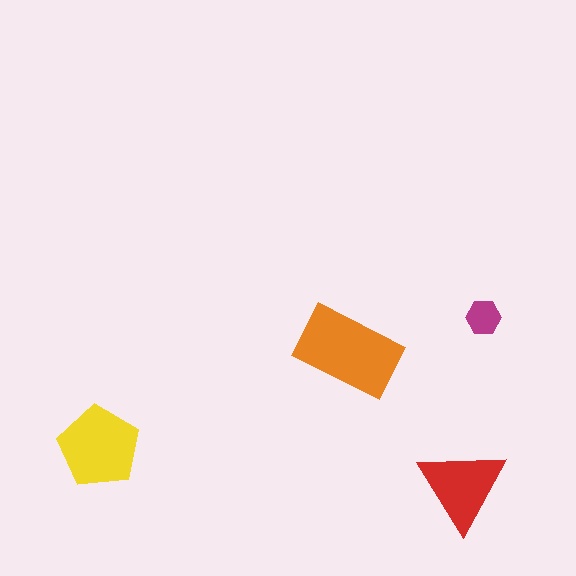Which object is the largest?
The orange rectangle.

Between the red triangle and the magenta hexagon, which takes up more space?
The red triangle.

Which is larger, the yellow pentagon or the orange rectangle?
The orange rectangle.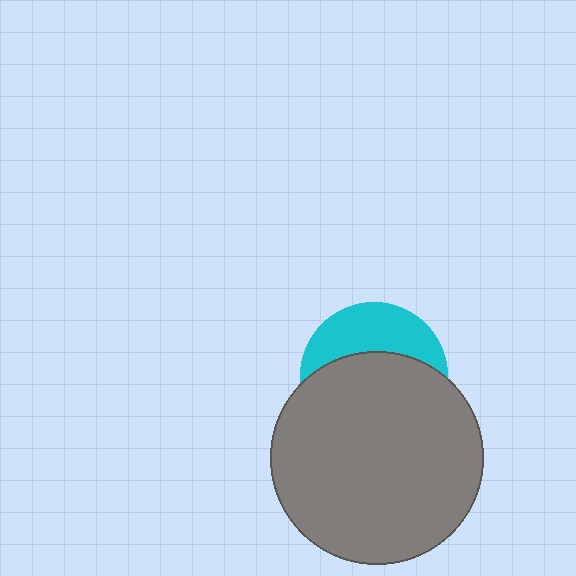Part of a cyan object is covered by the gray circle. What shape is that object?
It is a circle.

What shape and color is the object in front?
The object in front is a gray circle.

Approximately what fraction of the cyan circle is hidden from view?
Roughly 63% of the cyan circle is hidden behind the gray circle.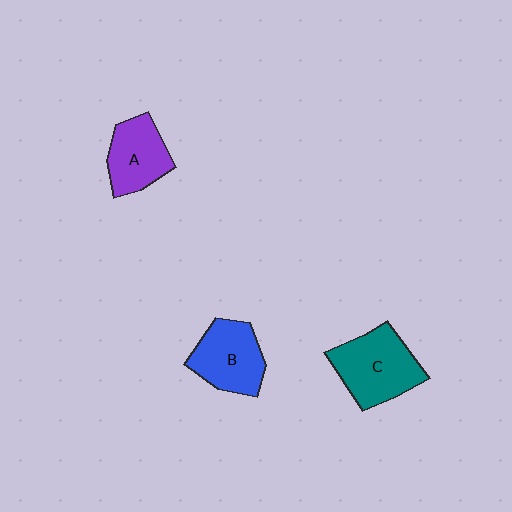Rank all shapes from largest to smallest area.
From largest to smallest: C (teal), B (blue), A (purple).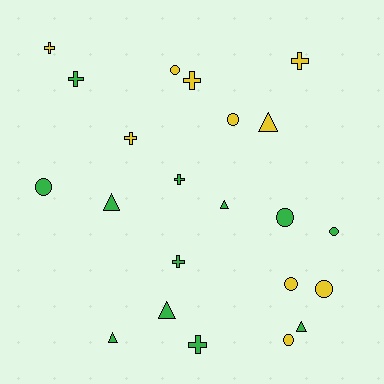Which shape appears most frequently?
Circle, with 8 objects.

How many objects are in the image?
There are 22 objects.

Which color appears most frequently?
Green, with 12 objects.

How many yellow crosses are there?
There are 4 yellow crosses.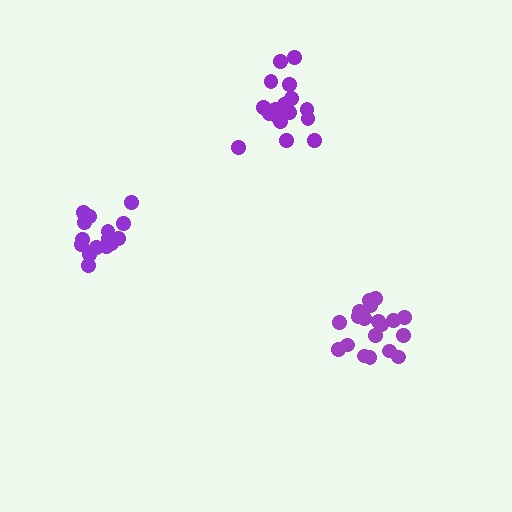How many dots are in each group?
Group 1: 15 dots, Group 2: 19 dots, Group 3: 18 dots (52 total).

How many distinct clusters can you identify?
There are 3 distinct clusters.